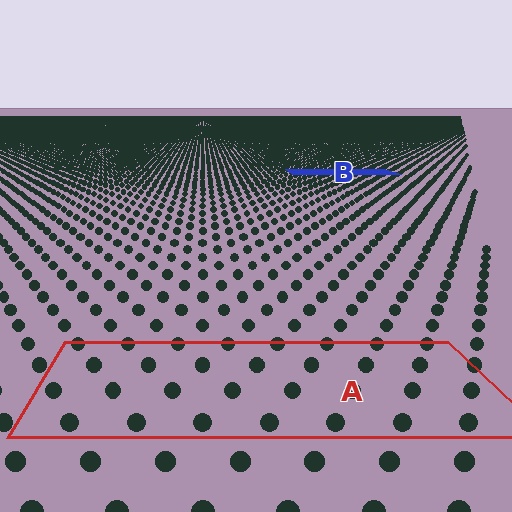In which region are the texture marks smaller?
The texture marks are smaller in region B, because it is farther away.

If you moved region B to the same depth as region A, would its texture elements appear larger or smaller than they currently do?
They would appear larger. At a closer depth, the same texture elements are projected at a bigger on-screen size.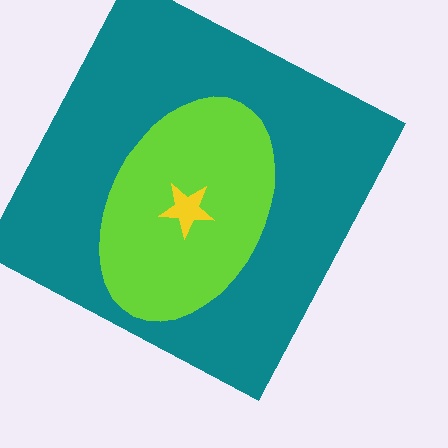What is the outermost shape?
The teal square.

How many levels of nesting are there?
3.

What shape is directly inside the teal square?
The lime ellipse.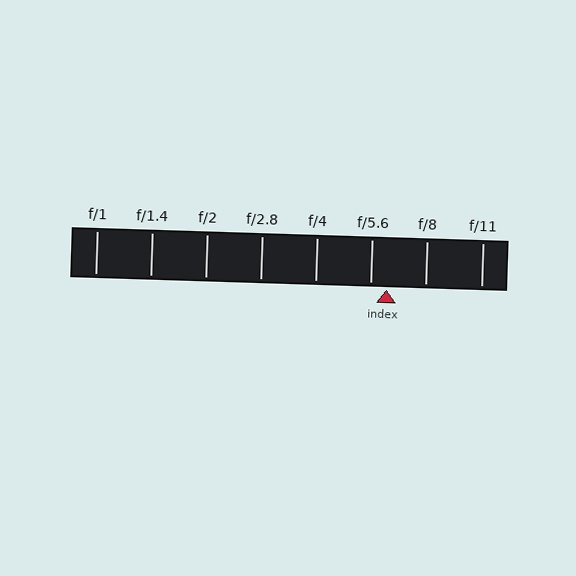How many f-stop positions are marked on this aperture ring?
There are 8 f-stop positions marked.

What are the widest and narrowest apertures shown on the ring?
The widest aperture shown is f/1 and the narrowest is f/11.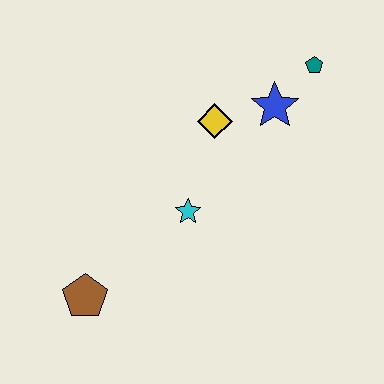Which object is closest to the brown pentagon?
The cyan star is closest to the brown pentagon.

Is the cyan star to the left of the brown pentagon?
No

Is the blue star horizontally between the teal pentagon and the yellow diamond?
Yes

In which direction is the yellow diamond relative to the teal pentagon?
The yellow diamond is to the left of the teal pentagon.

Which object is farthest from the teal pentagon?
The brown pentagon is farthest from the teal pentagon.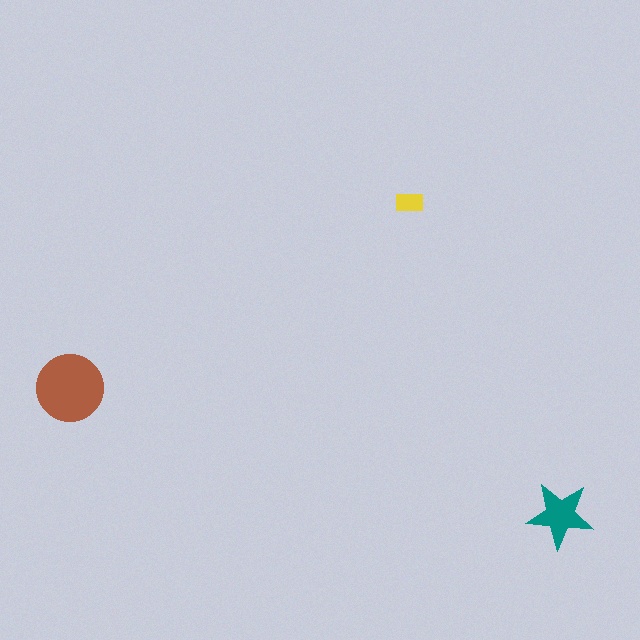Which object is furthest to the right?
The teal star is rightmost.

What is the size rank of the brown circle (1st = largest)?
1st.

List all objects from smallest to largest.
The yellow rectangle, the teal star, the brown circle.